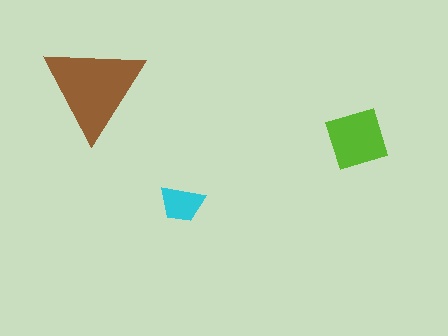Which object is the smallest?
The cyan trapezoid.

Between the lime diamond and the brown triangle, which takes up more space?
The brown triangle.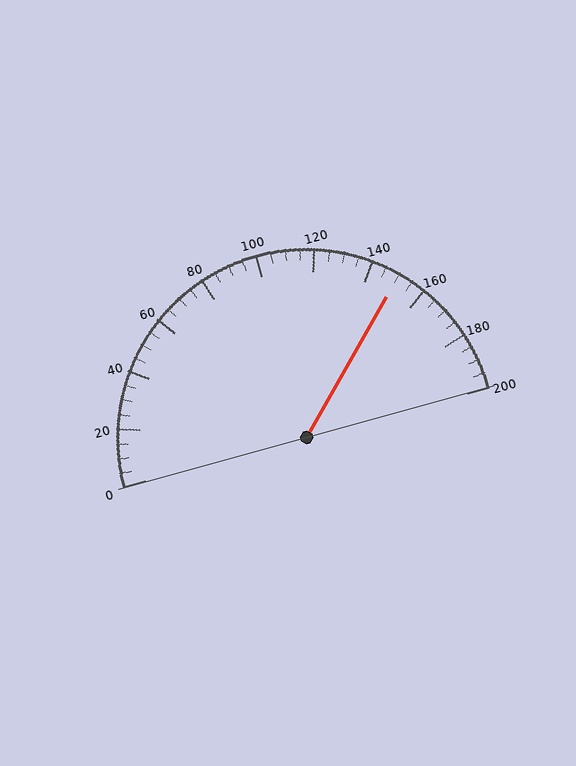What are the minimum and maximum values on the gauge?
The gauge ranges from 0 to 200.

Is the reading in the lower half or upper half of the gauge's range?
The reading is in the upper half of the range (0 to 200).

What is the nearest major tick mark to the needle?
The nearest major tick mark is 160.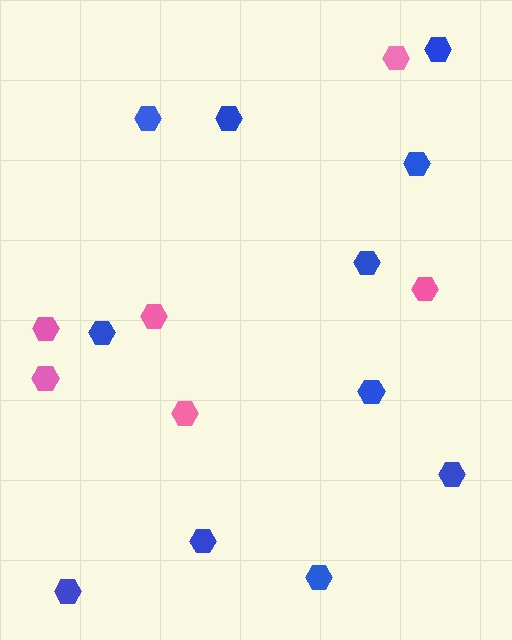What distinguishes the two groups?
There are 2 groups: one group of blue hexagons (11) and one group of pink hexagons (6).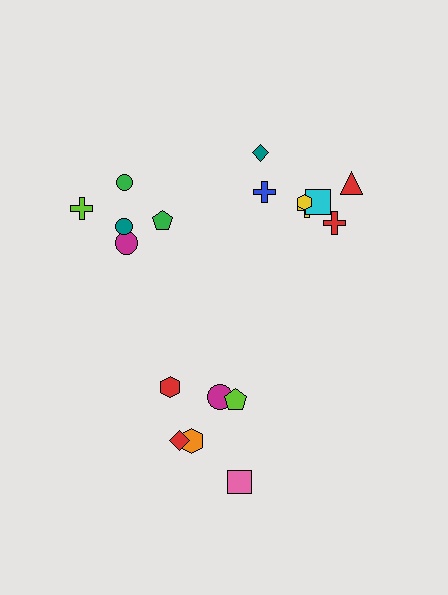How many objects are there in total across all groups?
There are 18 objects.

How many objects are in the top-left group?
There are 5 objects.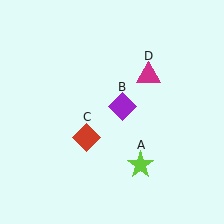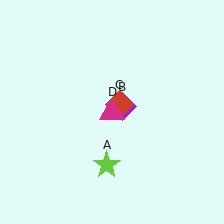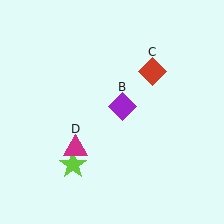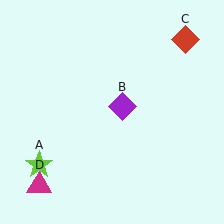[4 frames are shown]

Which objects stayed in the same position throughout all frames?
Purple diamond (object B) remained stationary.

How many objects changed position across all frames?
3 objects changed position: lime star (object A), red diamond (object C), magenta triangle (object D).